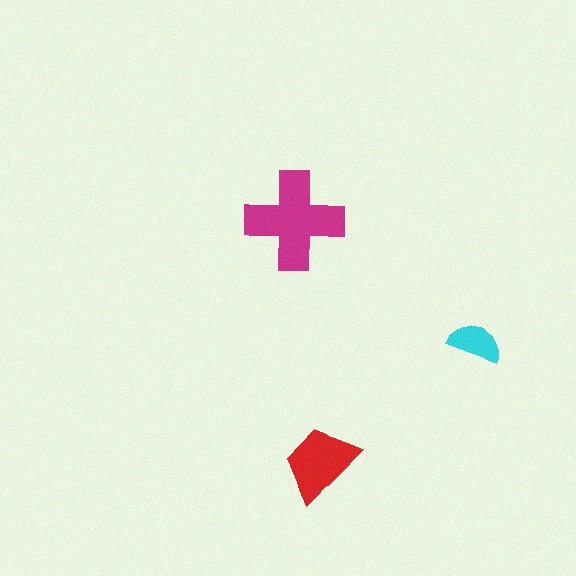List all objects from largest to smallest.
The magenta cross, the red trapezoid, the cyan semicircle.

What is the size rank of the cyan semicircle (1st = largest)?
3rd.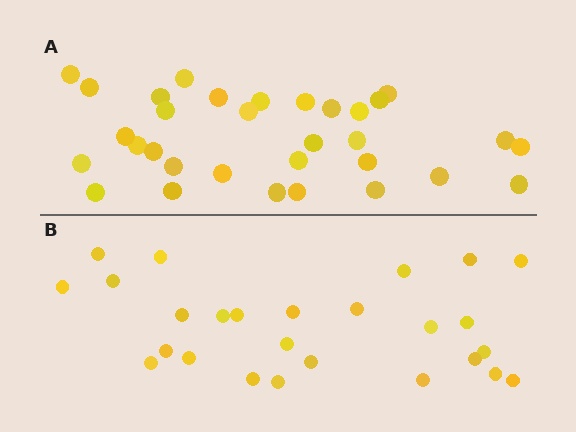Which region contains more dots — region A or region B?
Region A (the top region) has more dots.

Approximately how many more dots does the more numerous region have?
Region A has about 6 more dots than region B.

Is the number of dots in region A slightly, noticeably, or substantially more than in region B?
Region A has only slightly more — the two regions are fairly close. The ratio is roughly 1.2 to 1.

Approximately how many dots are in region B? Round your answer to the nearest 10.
About 30 dots. (The exact count is 26, which rounds to 30.)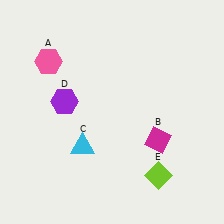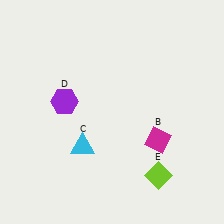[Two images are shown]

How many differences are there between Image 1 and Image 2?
There is 1 difference between the two images.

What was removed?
The pink hexagon (A) was removed in Image 2.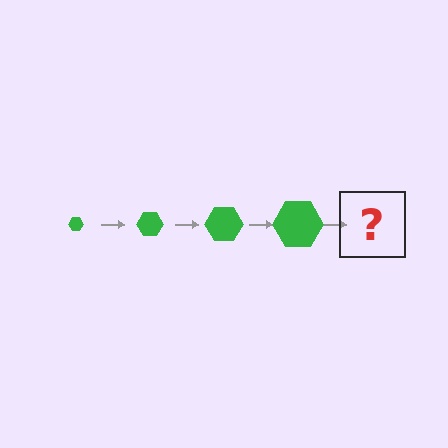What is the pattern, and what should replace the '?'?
The pattern is that the hexagon gets progressively larger each step. The '?' should be a green hexagon, larger than the previous one.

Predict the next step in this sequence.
The next step is a green hexagon, larger than the previous one.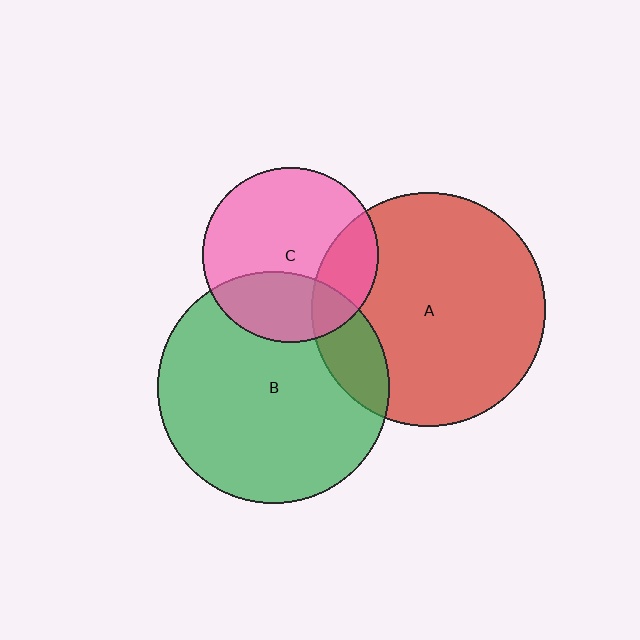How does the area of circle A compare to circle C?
Approximately 1.8 times.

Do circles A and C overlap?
Yes.